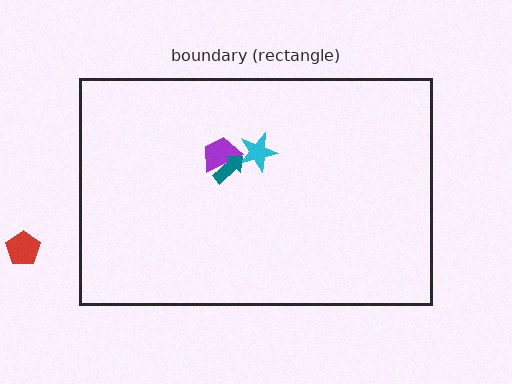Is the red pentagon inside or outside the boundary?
Outside.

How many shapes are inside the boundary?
3 inside, 1 outside.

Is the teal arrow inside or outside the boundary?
Inside.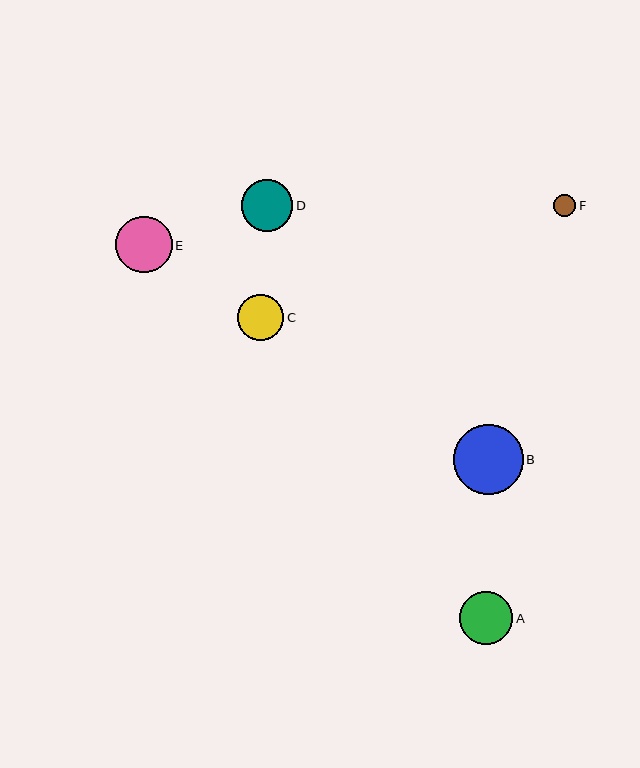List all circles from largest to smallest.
From largest to smallest: B, E, A, D, C, F.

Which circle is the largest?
Circle B is the largest with a size of approximately 70 pixels.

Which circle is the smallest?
Circle F is the smallest with a size of approximately 22 pixels.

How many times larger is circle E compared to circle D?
Circle E is approximately 1.1 times the size of circle D.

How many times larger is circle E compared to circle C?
Circle E is approximately 1.2 times the size of circle C.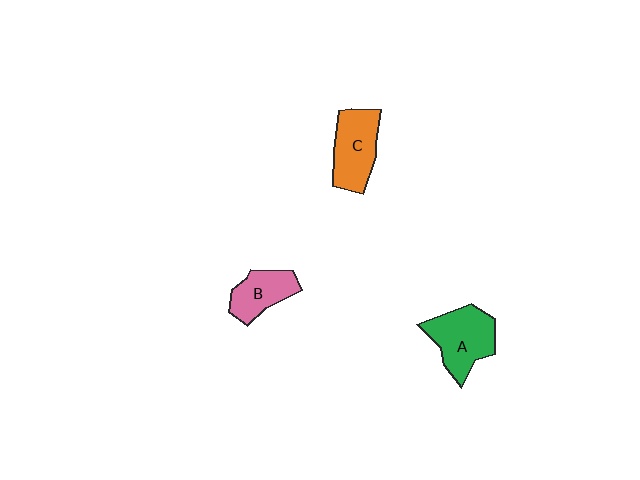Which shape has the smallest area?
Shape B (pink).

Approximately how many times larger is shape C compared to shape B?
Approximately 1.3 times.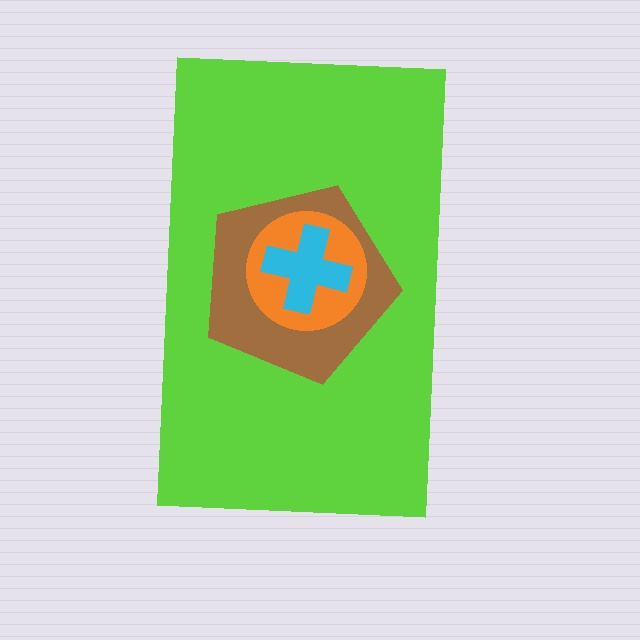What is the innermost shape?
The cyan cross.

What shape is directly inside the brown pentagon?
The orange circle.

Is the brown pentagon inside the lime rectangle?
Yes.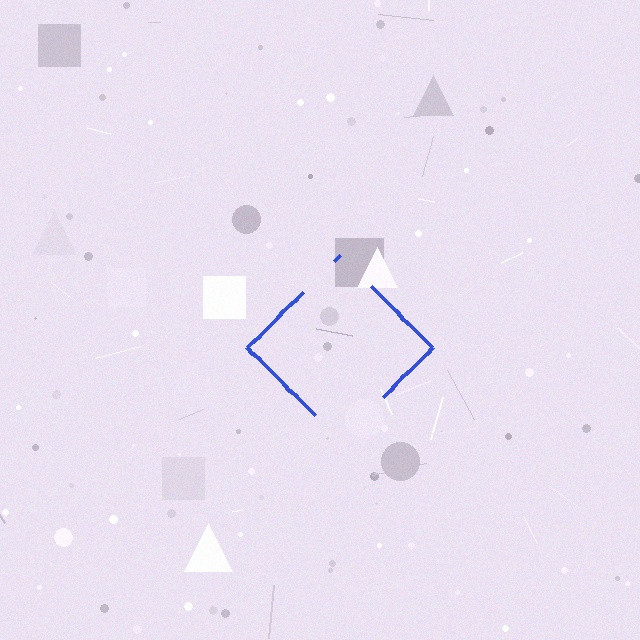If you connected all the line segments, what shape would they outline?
They would outline a diamond.